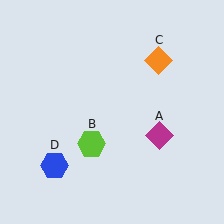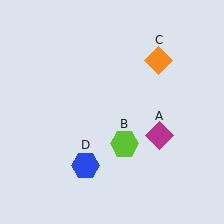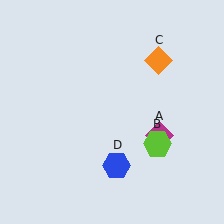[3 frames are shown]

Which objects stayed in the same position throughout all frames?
Magenta diamond (object A) and orange diamond (object C) remained stationary.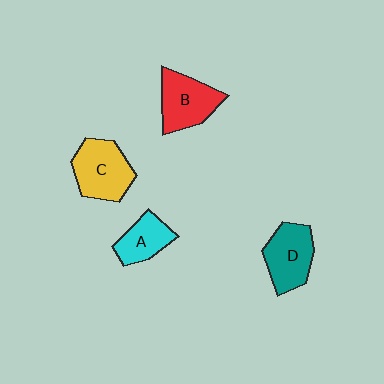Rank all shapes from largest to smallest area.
From largest to smallest: C (yellow), B (red), D (teal), A (cyan).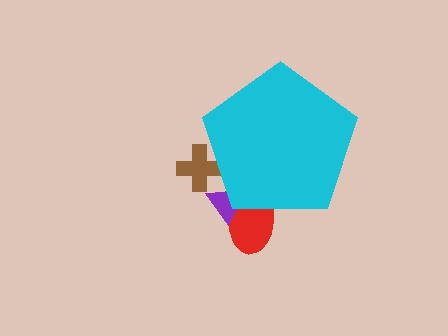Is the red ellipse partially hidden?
Yes, the red ellipse is partially hidden behind the cyan pentagon.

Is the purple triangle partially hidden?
Yes, the purple triangle is partially hidden behind the cyan pentagon.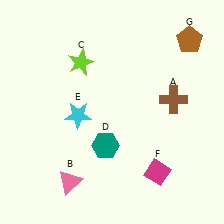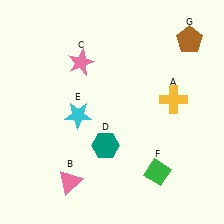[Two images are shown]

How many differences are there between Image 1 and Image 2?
There are 3 differences between the two images.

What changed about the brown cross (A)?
In Image 1, A is brown. In Image 2, it changed to yellow.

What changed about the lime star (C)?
In Image 1, C is lime. In Image 2, it changed to pink.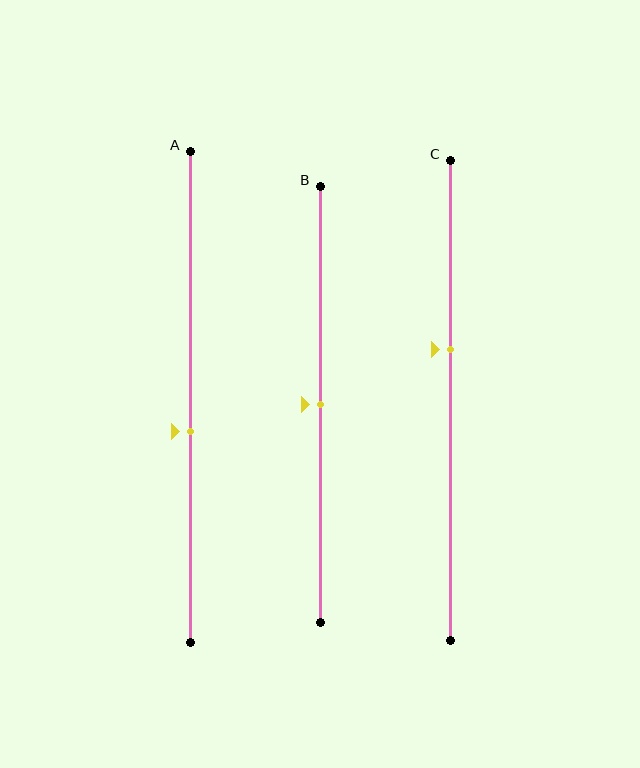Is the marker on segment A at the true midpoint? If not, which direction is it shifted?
No, the marker on segment A is shifted downward by about 7% of the segment length.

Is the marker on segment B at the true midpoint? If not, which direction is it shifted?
Yes, the marker on segment B is at the true midpoint.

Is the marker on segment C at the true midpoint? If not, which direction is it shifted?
No, the marker on segment C is shifted upward by about 11% of the segment length.